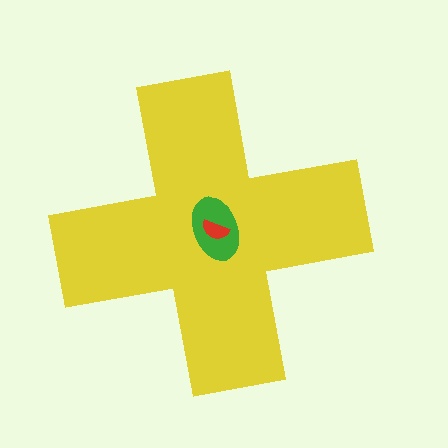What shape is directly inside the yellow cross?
The green ellipse.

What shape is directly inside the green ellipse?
The red semicircle.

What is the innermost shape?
The red semicircle.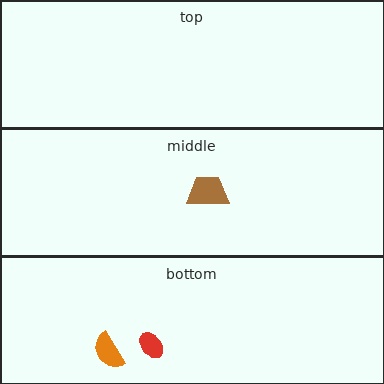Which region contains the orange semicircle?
The bottom region.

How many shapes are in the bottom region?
2.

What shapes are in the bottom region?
The red ellipse, the orange semicircle.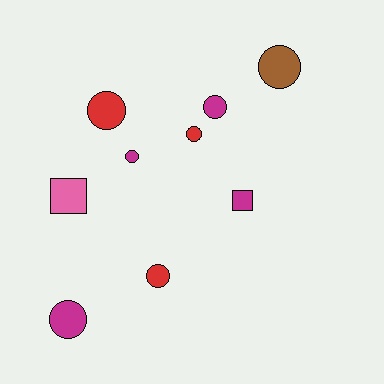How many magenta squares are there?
There is 1 magenta square.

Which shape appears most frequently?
Circle, with 7 objects.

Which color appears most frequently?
Magenta, with 4 objects.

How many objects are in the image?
There are 9 objects.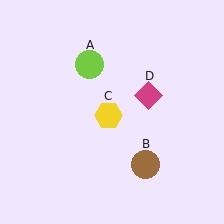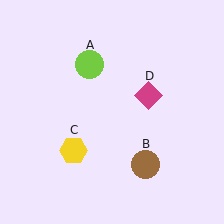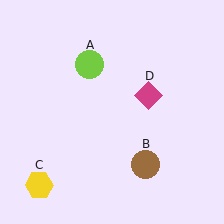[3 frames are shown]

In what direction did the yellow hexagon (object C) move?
The yellow hexagon (object C) moved down and to the left.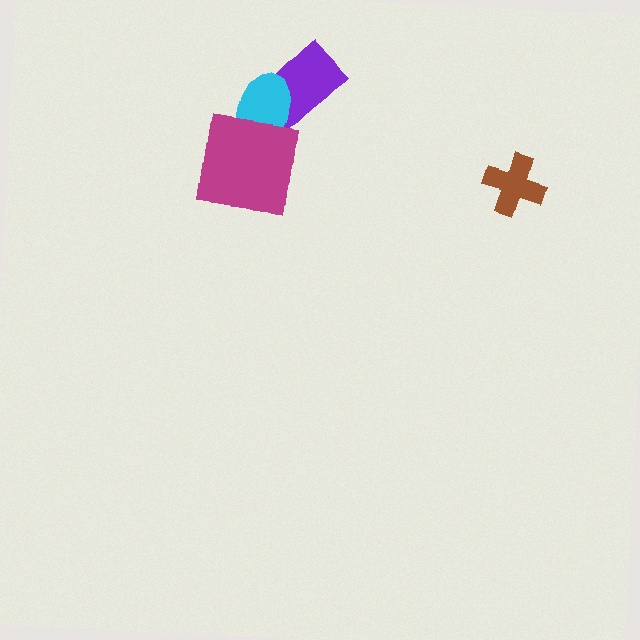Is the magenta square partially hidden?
No, no other shape covers it.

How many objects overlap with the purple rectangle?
1 object overlaps with the purple rectangle.